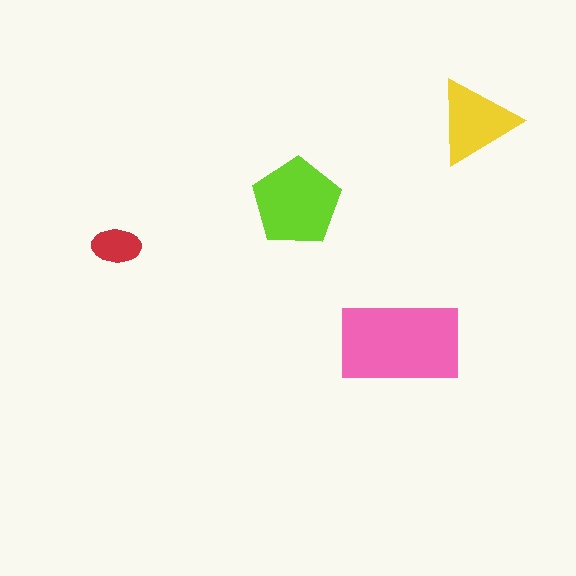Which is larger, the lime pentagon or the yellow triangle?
The lime pentagon.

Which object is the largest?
The pink rectangle.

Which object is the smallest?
The red ellipse.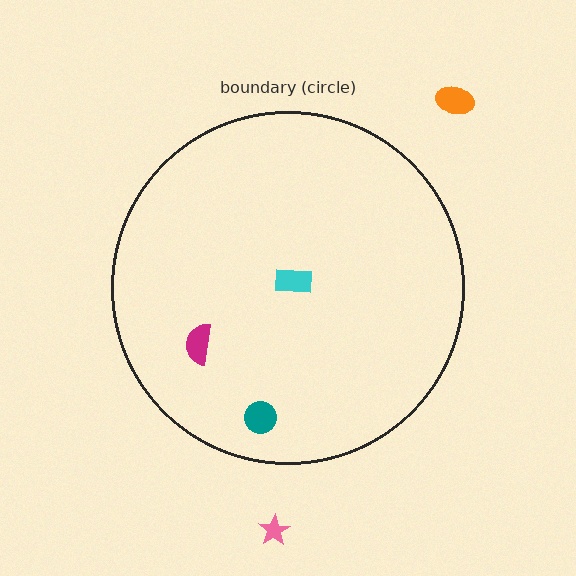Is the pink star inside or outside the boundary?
Outside.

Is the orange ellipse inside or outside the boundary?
Outside.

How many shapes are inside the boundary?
3 inside, 2 outside.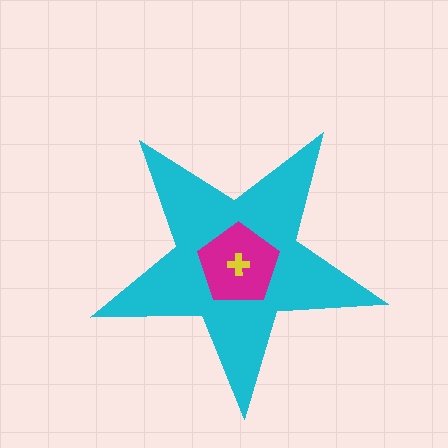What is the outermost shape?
The cyan star.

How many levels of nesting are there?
3.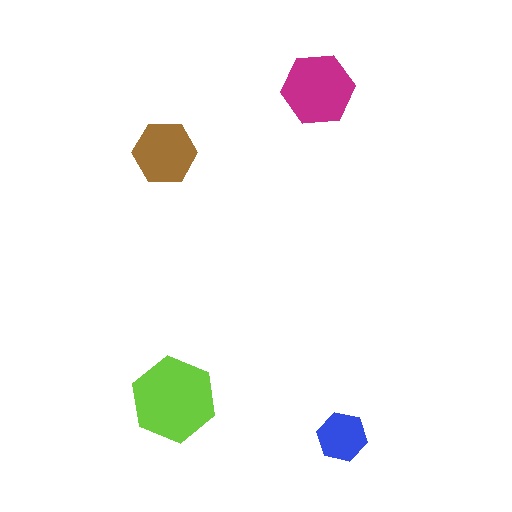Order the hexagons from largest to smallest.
the lime one, the magenta one, the brown one, the blue one.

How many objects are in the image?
There are 4 objects in the image.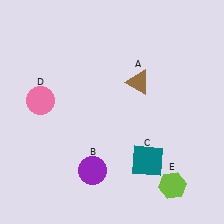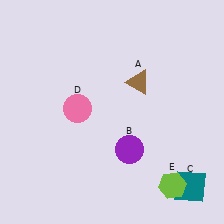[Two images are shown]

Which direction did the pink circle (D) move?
The pink circle (D) moved right.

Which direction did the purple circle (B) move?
The purple circle (B) moved right.